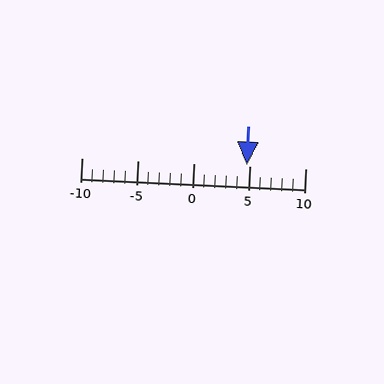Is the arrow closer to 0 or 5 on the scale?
The arrow is closer to 5.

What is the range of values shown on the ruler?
The ruler shows values from -10 to 10.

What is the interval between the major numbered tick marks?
The major tick marks are spaced 5 units apart.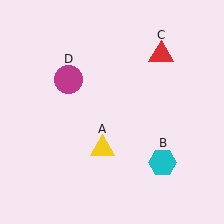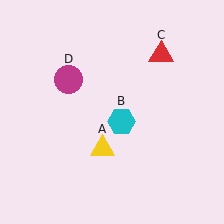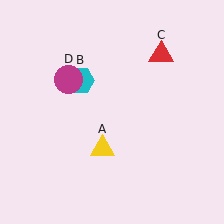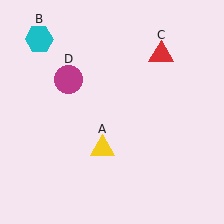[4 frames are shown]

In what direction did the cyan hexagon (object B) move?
The cyan hexagon (object B) moved up and to the left.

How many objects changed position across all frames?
1 object changed position: cyan hexagon (object B).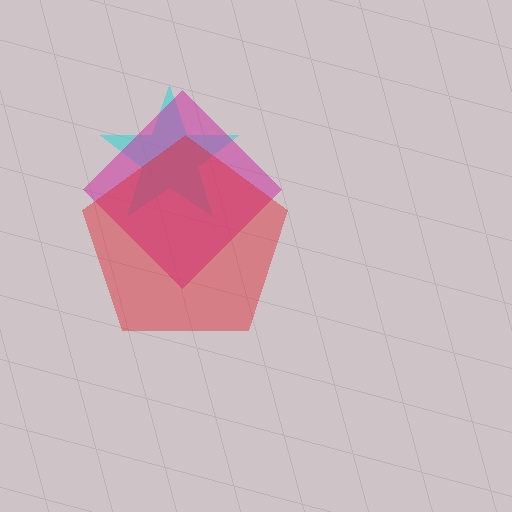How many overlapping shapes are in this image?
There are 3 overlapping shapes in the image.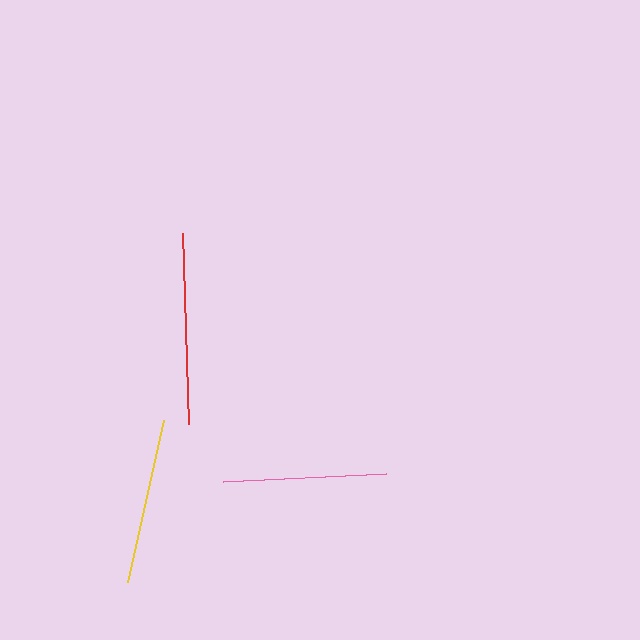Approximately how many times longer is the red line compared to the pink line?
The red line is approximately 1.2 times the length of the pink line.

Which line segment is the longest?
The red line is the longest at approximately 192 pixels.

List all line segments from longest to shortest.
From longest to shortest: red, yellow, pink.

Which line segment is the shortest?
The pink line is the shortest at approximately 163 pixels.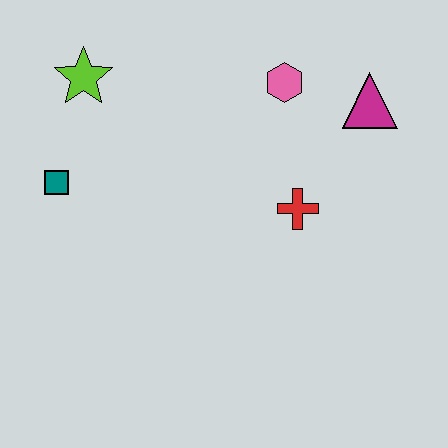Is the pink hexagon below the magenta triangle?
No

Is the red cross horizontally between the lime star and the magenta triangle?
Yes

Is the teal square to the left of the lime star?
Yes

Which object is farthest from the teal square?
The magenta triangle is farthest from the teal square.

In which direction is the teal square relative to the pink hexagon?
The teal square is to the left of the pink hexagon.